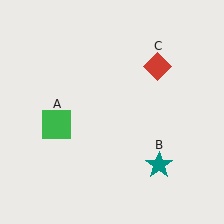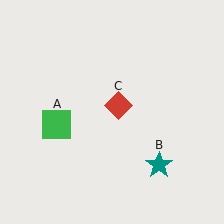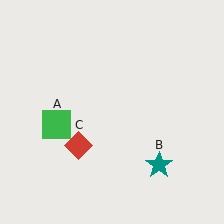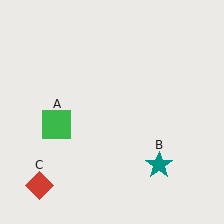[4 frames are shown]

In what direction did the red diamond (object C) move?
The red diamond (object C) moved down and to the left.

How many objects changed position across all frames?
1 object changed position: red diamond (object C).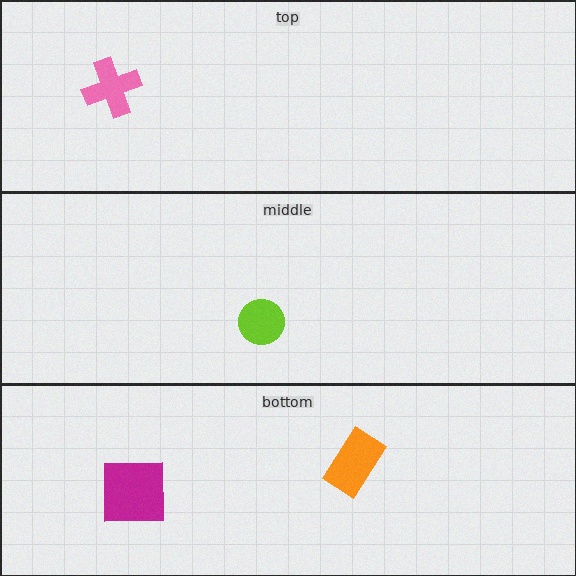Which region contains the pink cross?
The top region.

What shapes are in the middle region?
The lime circle.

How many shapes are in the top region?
1.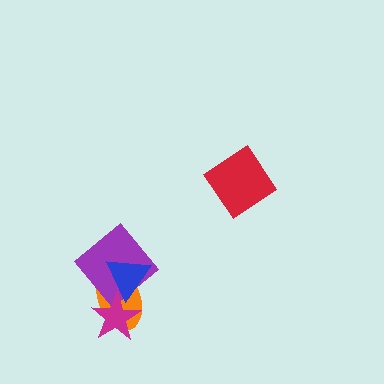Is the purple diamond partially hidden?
Yes, it is partially covered by another shape.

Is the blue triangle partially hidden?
No, no other shape covers it.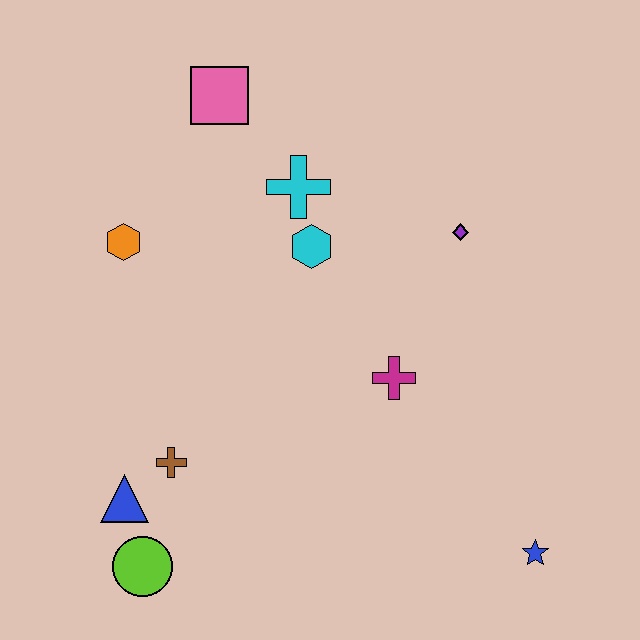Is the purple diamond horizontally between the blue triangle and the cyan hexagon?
No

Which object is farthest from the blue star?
The pink square is farthest from the blue star.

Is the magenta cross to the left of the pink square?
No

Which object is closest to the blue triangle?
The brown cross is closest to the blue triangle.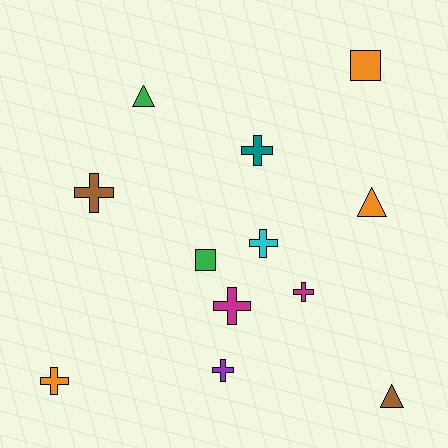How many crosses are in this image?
There are 7 crosses.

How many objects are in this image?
There are 12 objects.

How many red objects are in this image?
There are no red objects.